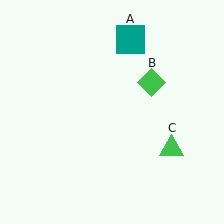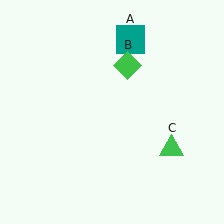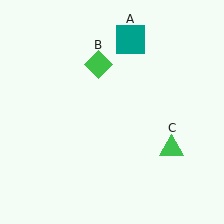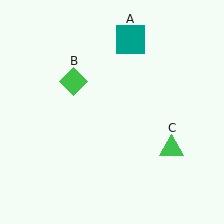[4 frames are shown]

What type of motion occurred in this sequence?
The green diamond (object B) rotated counterclockwise around the center of the scene.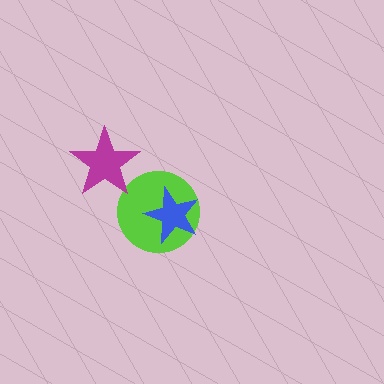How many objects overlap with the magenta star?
0 objects overlap with the magenta star.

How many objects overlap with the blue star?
1 object overlaps with the blue star.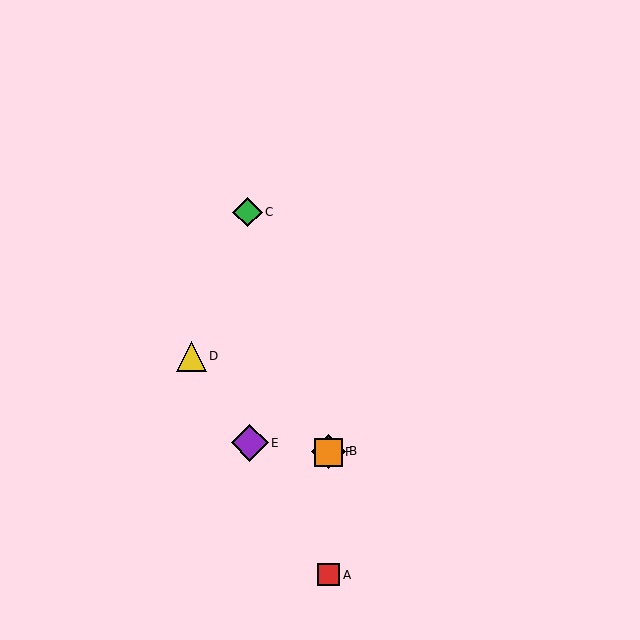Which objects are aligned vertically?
Objects A, B, F are aligned vertically.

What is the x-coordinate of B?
Object B is at x≈329.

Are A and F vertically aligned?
Yes, both are at x≈329.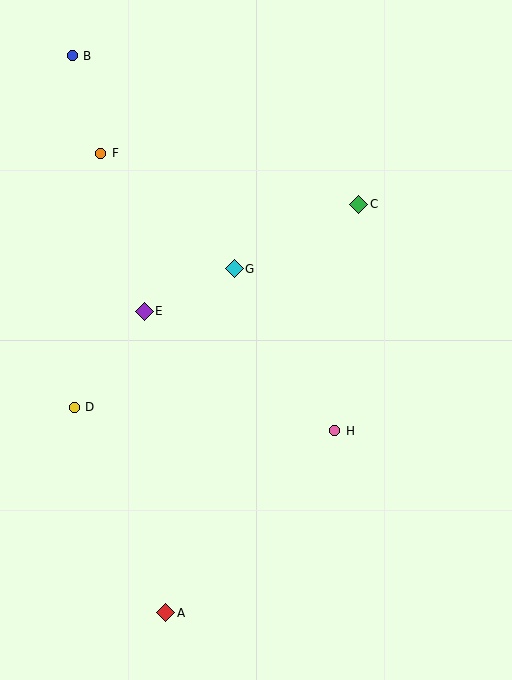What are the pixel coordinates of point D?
Point D is at (74, 407).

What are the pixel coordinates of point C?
Point C is at (359, 204).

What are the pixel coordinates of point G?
Point G is at (234, 269).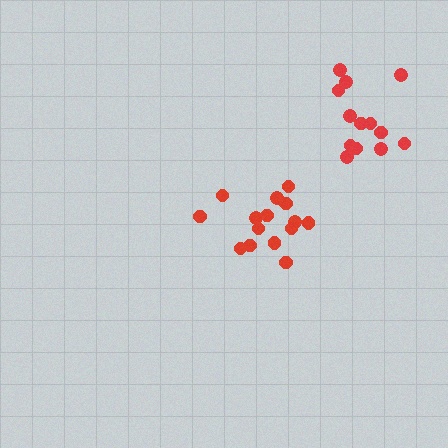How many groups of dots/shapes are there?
There are 2 groups.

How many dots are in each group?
Group 1: 13 dots, Group 2: 15 dots (28 total).